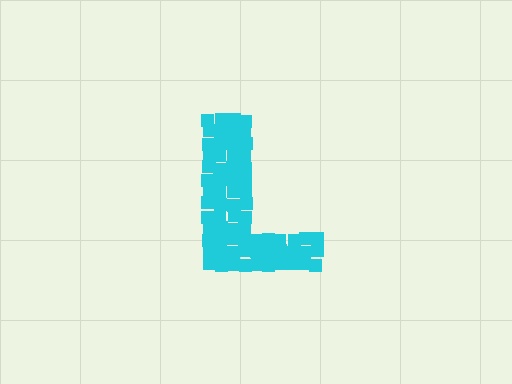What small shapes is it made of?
It is made of small squares.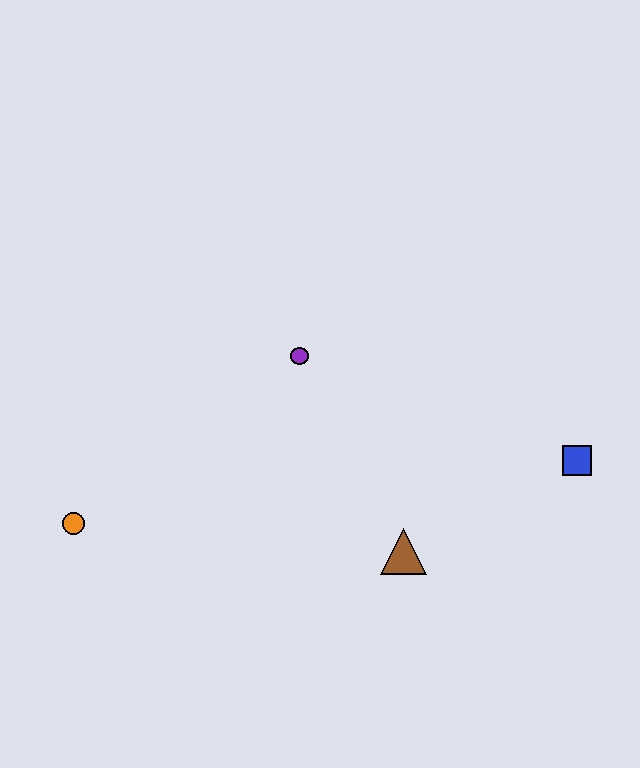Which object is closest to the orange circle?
The purple circle is closest to the orange circle.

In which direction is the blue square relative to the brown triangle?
The blue square is to the right of the brown triangle.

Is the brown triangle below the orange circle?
Yes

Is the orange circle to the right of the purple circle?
No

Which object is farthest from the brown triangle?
The orange circle is farthest from the brown triangle.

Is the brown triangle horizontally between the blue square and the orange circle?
Yes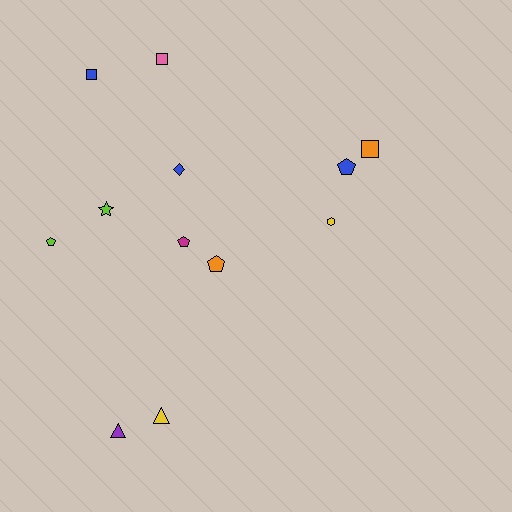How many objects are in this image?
There are 12 objects.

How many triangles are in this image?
There are 2 triangles.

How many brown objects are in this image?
There are no brown objects.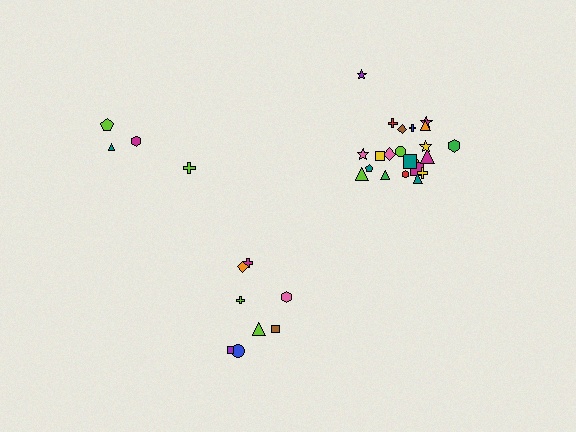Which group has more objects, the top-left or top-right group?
The top-right group.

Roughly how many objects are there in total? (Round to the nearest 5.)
Roughly 35 objects in total.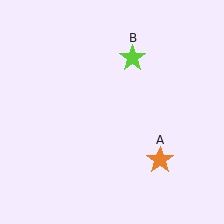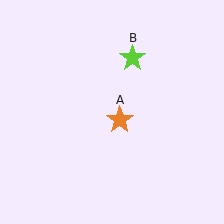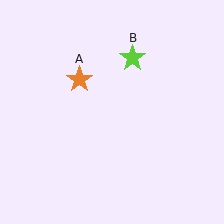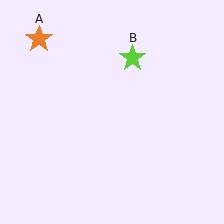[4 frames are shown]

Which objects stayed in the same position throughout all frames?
Lime star (object B) remained stationary.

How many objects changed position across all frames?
1 object changed position: orange star (object A).